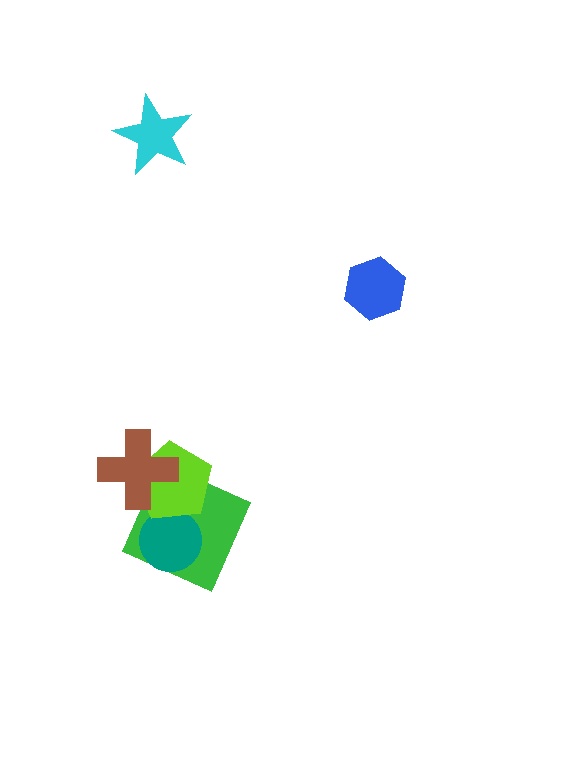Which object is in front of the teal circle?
The lime pentagon is in front of the teal circle.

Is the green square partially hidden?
Yes, it is partially covered by another shape.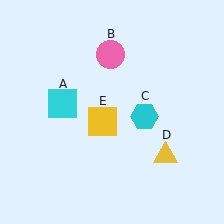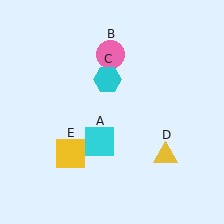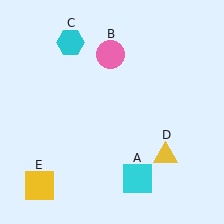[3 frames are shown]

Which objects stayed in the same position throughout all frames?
Pink circle (object B) and yellow triangle (object D) remained stationary.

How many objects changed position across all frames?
3 objects changed position: cyan square (object A), cyan hexagon (object C), yellow square (object E).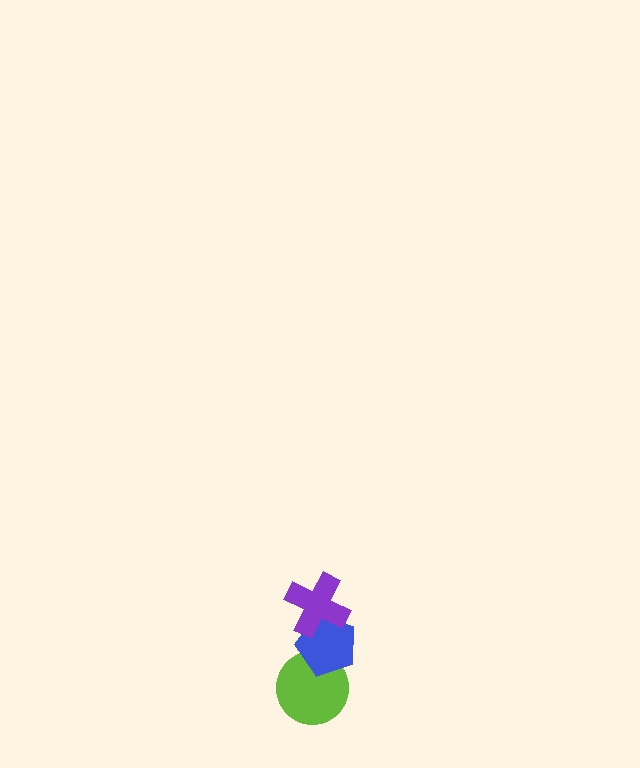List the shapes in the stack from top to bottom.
From top to bottom: the purple cross, the blue pentagon, the lime circle.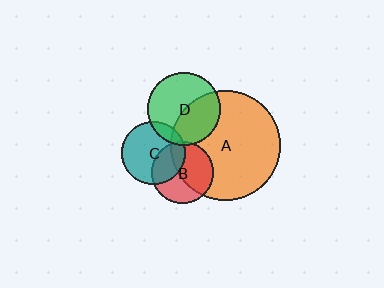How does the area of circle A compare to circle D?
Approximately 2.2 times.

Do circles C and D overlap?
Yes.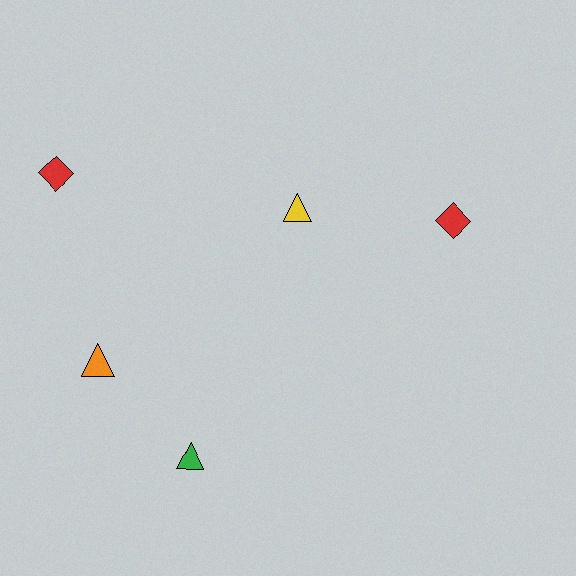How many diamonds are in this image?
There are 2 diamonds.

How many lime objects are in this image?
There are no lime objects.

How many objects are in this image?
There are 5 objects.